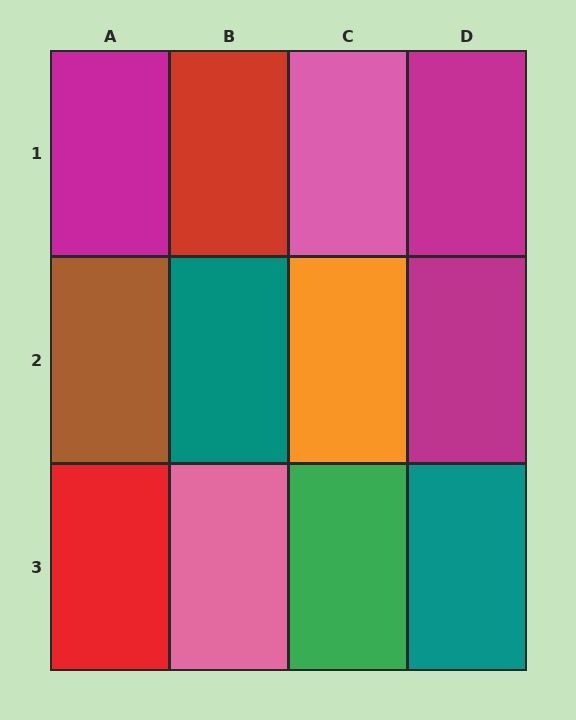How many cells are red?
2 cells are red.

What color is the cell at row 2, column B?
Teal.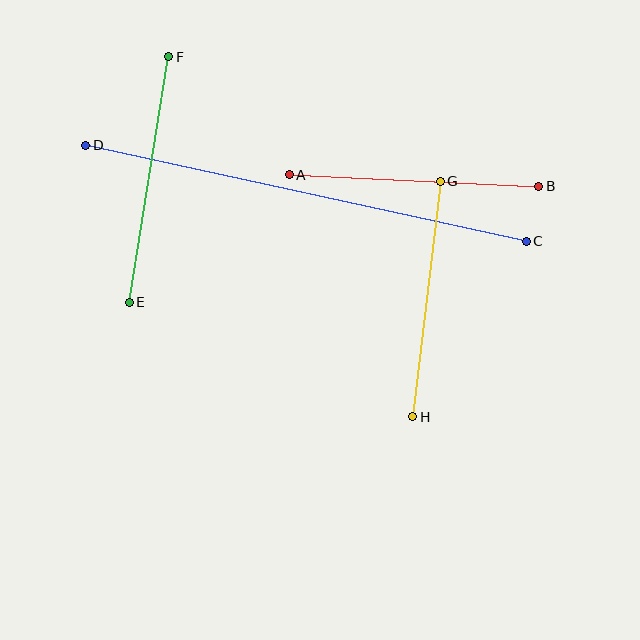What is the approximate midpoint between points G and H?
The midpoint is at approximately (427, 299) pixels.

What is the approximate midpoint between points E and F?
The midpoint is at approximately (149, 180) pixels.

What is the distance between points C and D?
The distance is approximately 451 pixels.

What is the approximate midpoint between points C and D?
The midpoint is at approximately (306, 193) pixels.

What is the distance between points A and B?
The distance is approximately 249 pixels.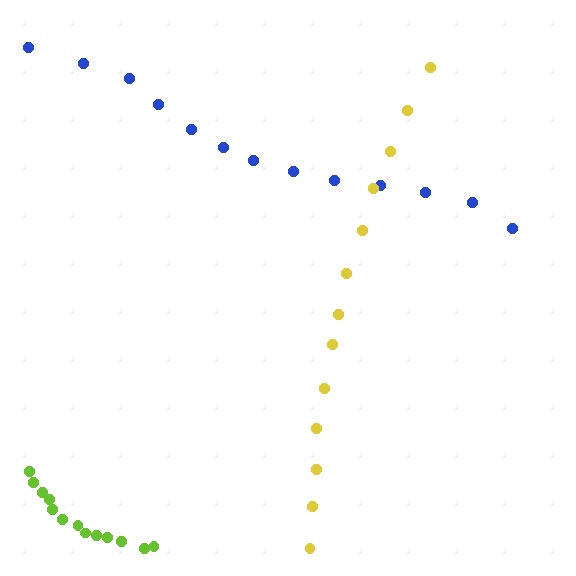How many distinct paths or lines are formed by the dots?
There are 3 distinct paths.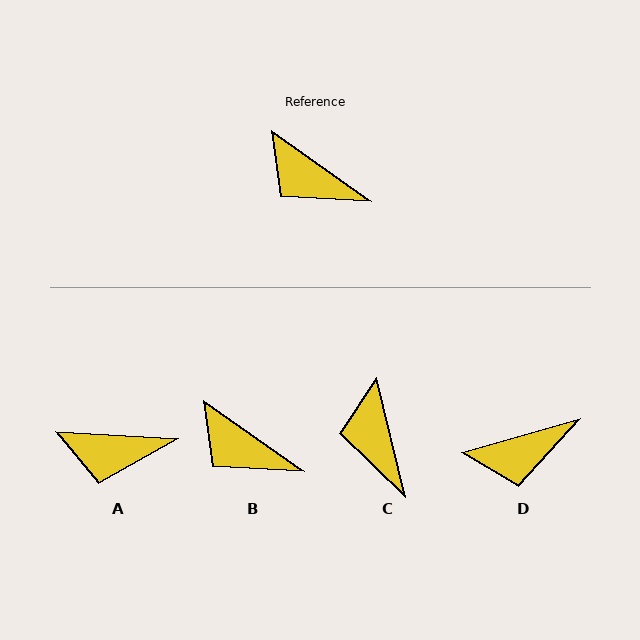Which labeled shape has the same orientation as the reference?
B.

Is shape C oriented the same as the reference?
No, it is off by about 41 degrees.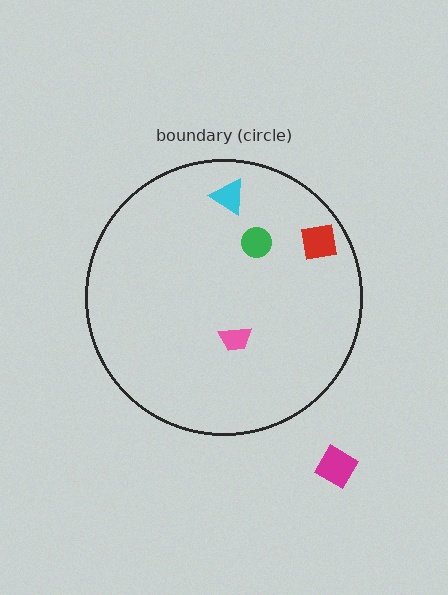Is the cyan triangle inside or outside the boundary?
Inside.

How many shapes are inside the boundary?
4 inside, 1 outside.